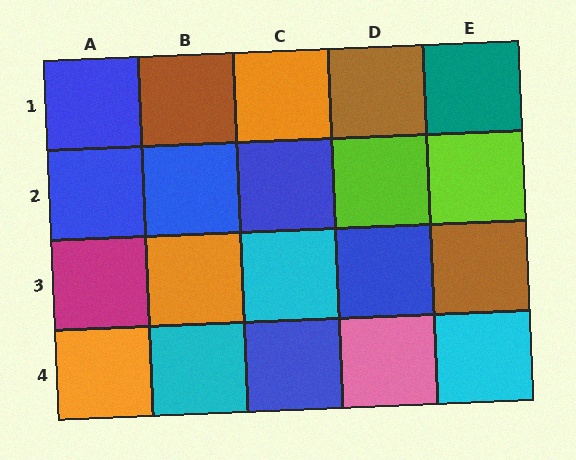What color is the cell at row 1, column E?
Teal.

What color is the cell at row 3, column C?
Cyan.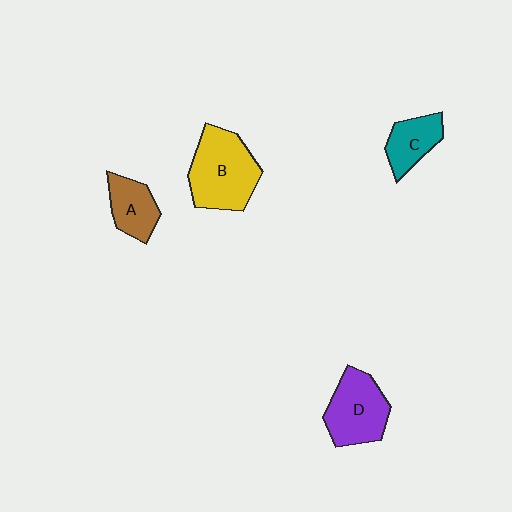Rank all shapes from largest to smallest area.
From largest to smallest: B (yellow), D (purple), C (teal), A (brown).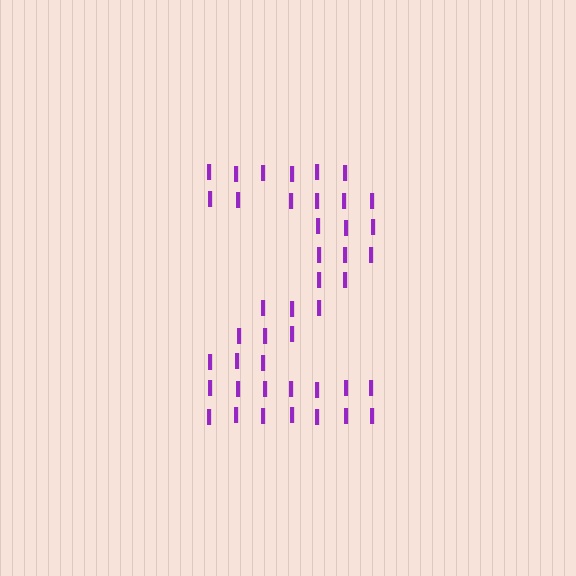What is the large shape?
The large shape is the digit 2.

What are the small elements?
The small elements are letter I's.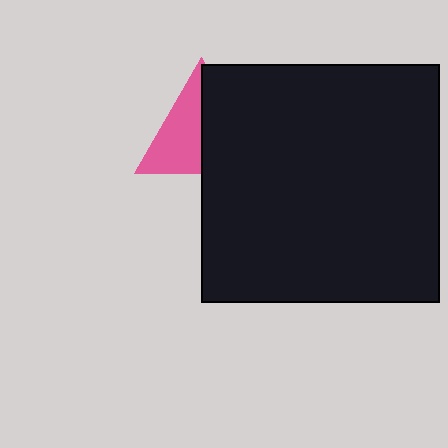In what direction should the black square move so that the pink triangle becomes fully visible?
The black square should move right. That is the shortest direction to clear the overlap and leave the pink triangle fully visible.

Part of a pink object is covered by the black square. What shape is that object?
It is a triangle.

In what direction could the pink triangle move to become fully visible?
The pink triangle could move left. That would shift it out from behind the black square entirely.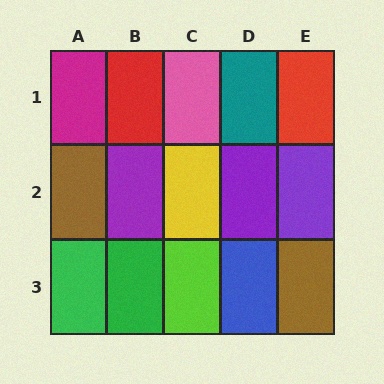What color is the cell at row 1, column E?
Red.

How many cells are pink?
1 cell is pink.